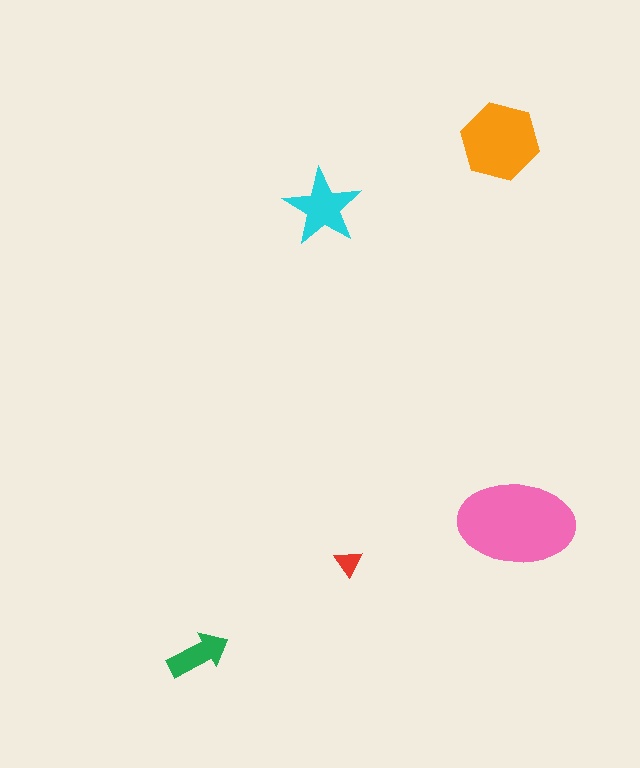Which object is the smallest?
The red triangle.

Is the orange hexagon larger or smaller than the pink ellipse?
Smaller.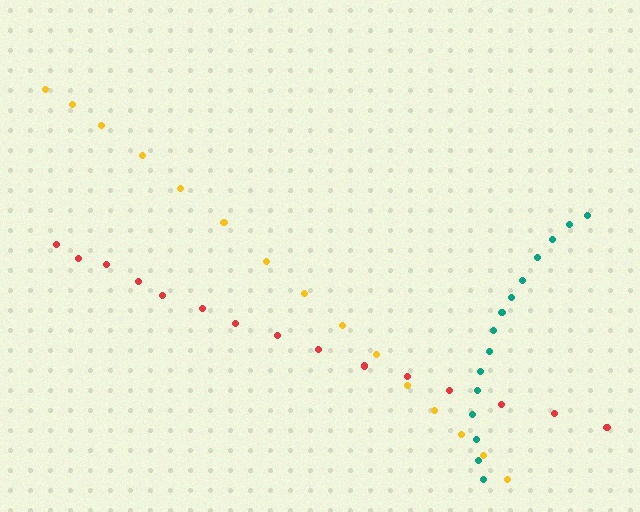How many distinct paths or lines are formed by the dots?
There are 3 distinct paths.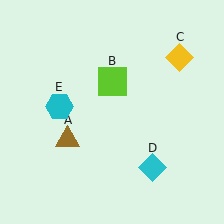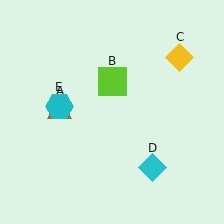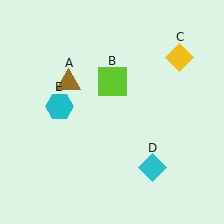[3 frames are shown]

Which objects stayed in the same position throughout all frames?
Lime square (object B) and yellow diamond (object C) and cyan diamond (object D) and cyan hexagon (object E) remained stationary.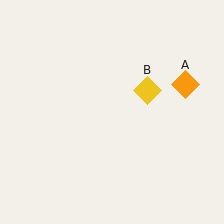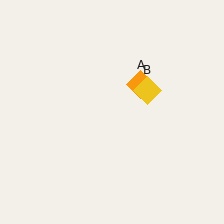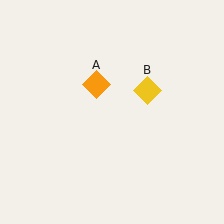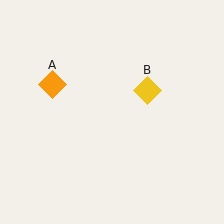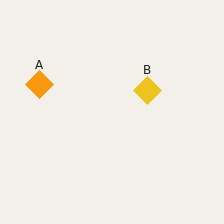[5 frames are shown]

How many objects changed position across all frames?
1 object changed position: orange diamond (object A).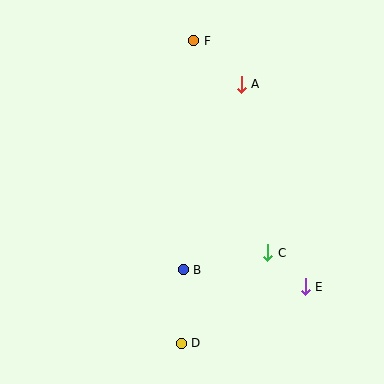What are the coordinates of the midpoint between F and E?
The midpoint between F and E is at (250, 164).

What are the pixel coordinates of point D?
Point D is at (181, 343).